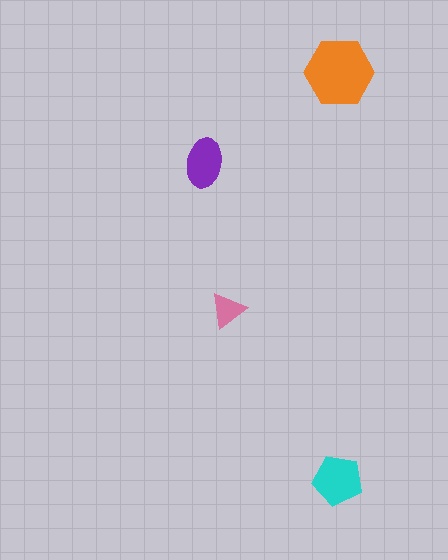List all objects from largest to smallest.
The orange hexagon, the cyan pentagon, the purple ellipse, the pink triangle.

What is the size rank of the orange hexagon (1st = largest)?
1st.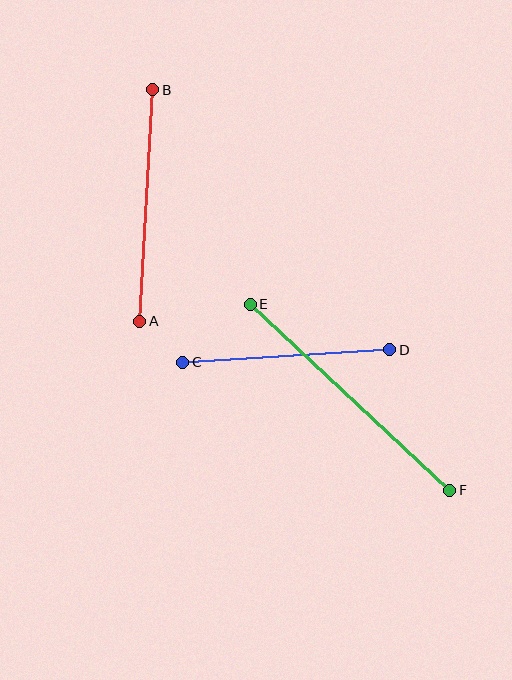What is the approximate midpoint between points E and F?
The midpoint is at approximately (350, 397) pixels.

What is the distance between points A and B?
The distance is approximately 232 pixels.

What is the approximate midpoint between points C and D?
The midpoint is at approximately (286, 356) pixels.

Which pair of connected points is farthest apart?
Points E and F are farthest apart.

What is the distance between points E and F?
The distance is approximately 273 pixels.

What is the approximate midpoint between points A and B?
The midpoint is at approximately (146, 205) pixels.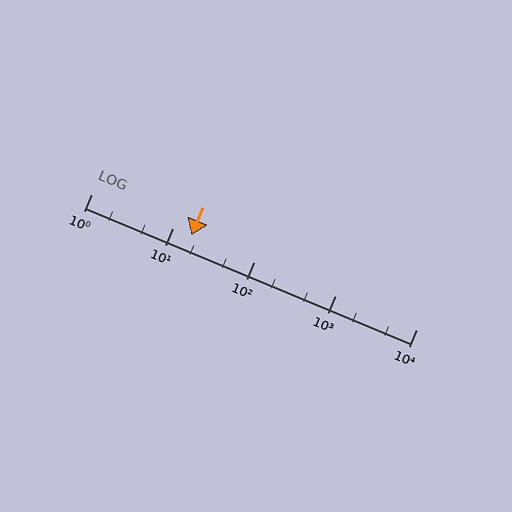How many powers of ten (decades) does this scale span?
The scale spans 4 decades, from 1 to 10000.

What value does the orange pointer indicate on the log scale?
The pointer indicates approximately 17.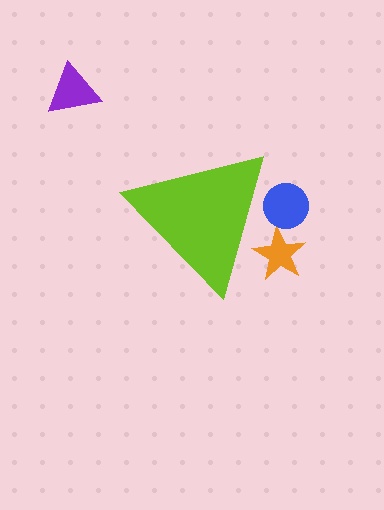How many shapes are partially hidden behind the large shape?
2 shapes are partially hidden.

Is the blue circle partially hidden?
Yes, the blue circle is partially hidden behind the lime triangle.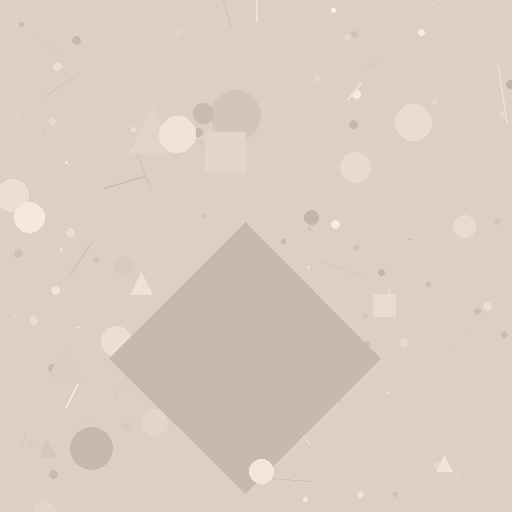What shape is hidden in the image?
A diamond is hidden in the image.